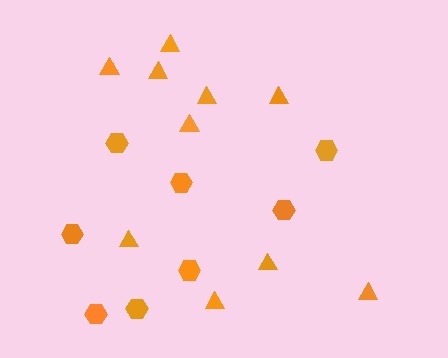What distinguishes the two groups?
There are 2 groups: one group of triangles (10) and one group of hexagons (8).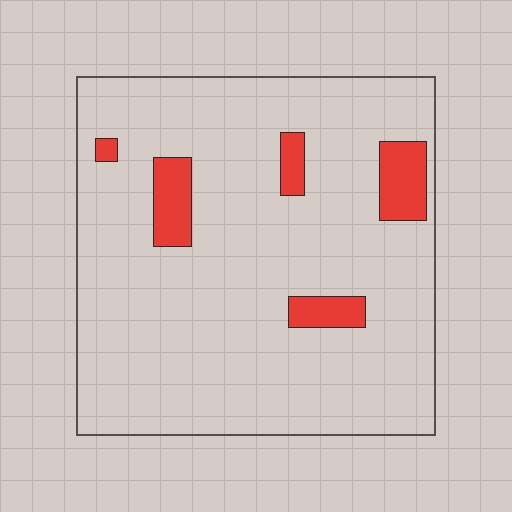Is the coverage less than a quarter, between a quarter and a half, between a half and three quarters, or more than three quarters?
Less than a quarter.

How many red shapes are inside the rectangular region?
5.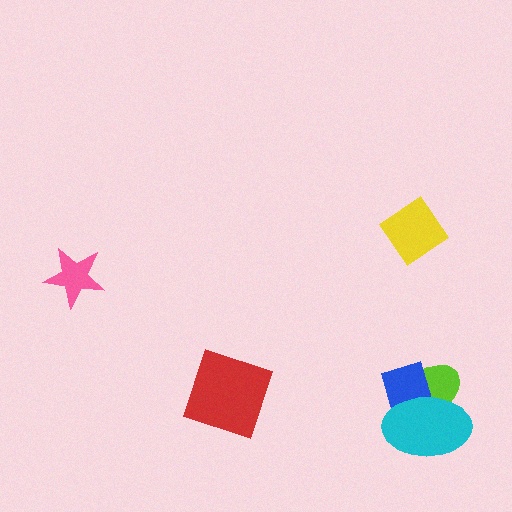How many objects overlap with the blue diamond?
2 objects overlap with the blue diamond.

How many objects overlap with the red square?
0 objects overlap with the red square.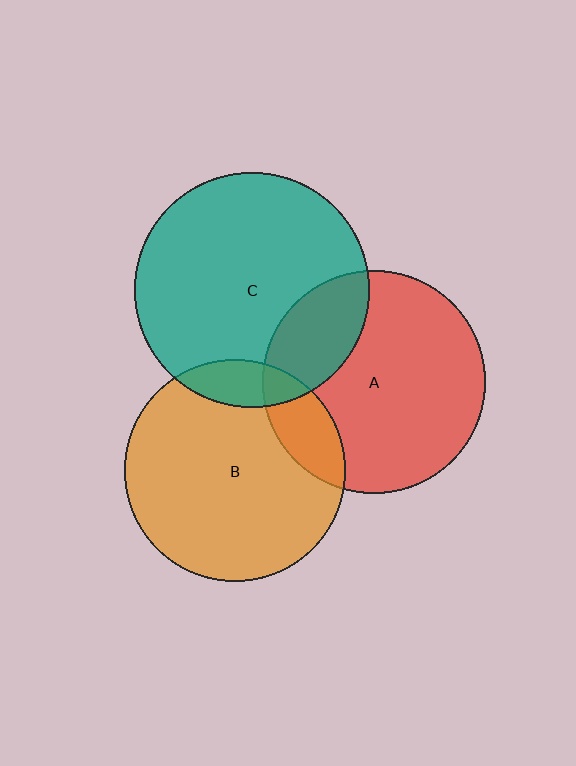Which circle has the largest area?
Circle C (teal).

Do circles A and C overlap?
Yes.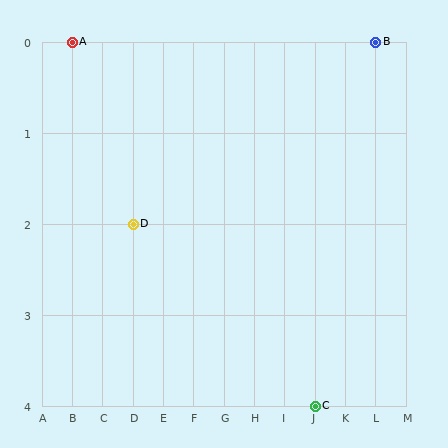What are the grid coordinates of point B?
Point B is at grid coordinates (L, 0).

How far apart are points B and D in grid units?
Points B and D are 8 columns and 2 rows apart (about 8.2 grid units diagonally).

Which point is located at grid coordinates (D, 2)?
Point D is at (D, 2).